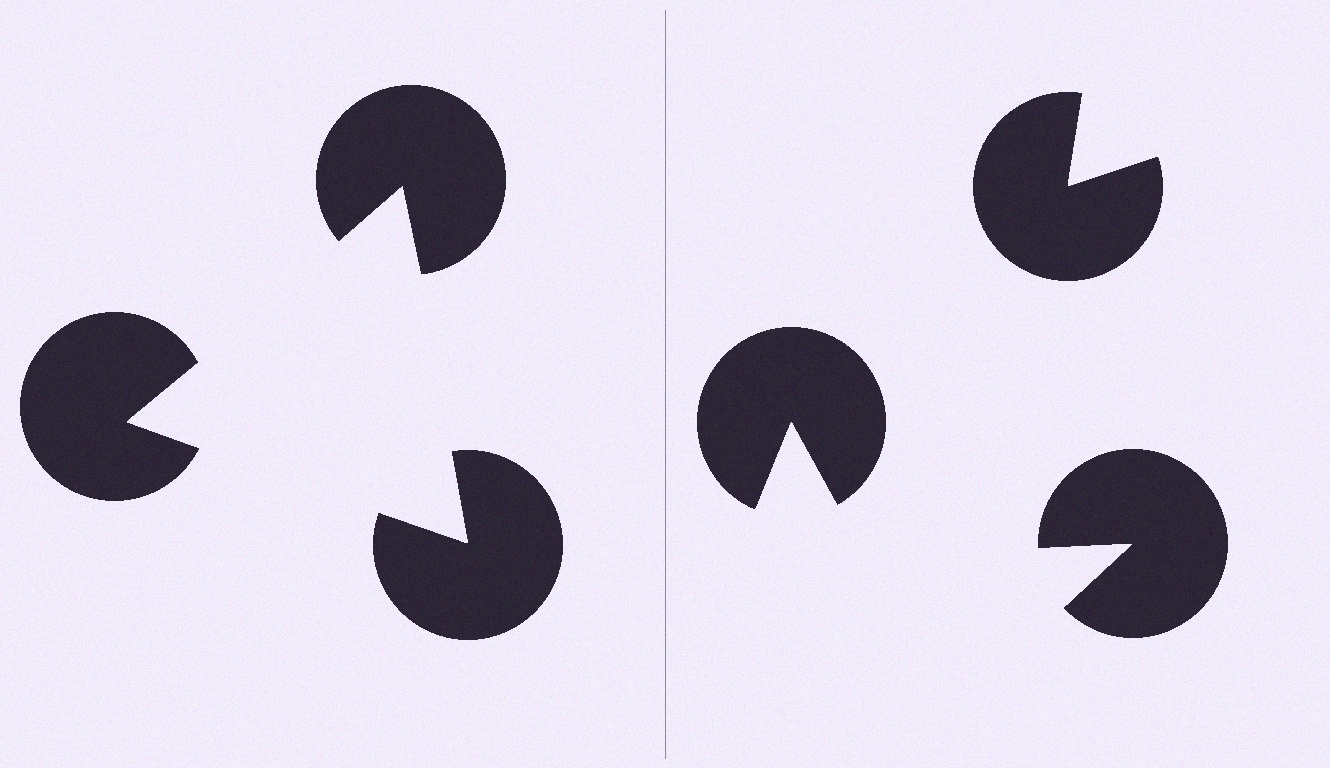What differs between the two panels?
The pac-man discs are positioned identically on both sides; only the wedge orientations differ. On the left they align to a triangle; on the right they are misaligned.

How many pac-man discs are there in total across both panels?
6 — 3 on each side.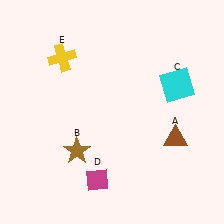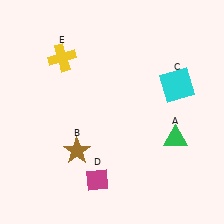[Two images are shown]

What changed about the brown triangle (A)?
In Image 1, A is brown. In Image 2, it changed to green.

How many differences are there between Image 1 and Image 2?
There is 1 difference between the two images.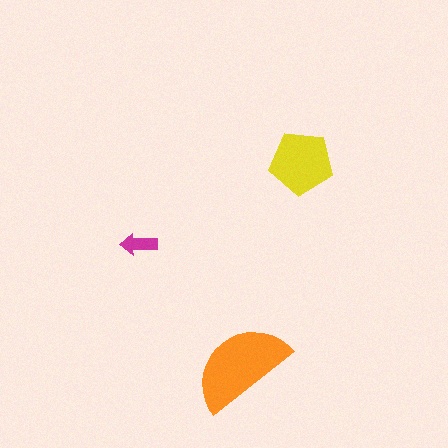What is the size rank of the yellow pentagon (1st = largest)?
2nd.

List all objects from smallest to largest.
The magenta arrow, the yellow pentagon, the orange semicircle.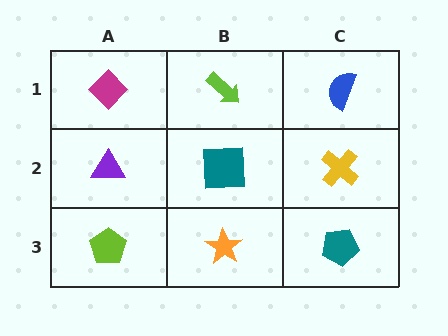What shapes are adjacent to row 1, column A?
A purple triangle (row 2, column A), a lime arrow (row 1, column B).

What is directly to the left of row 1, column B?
A magenta diamond.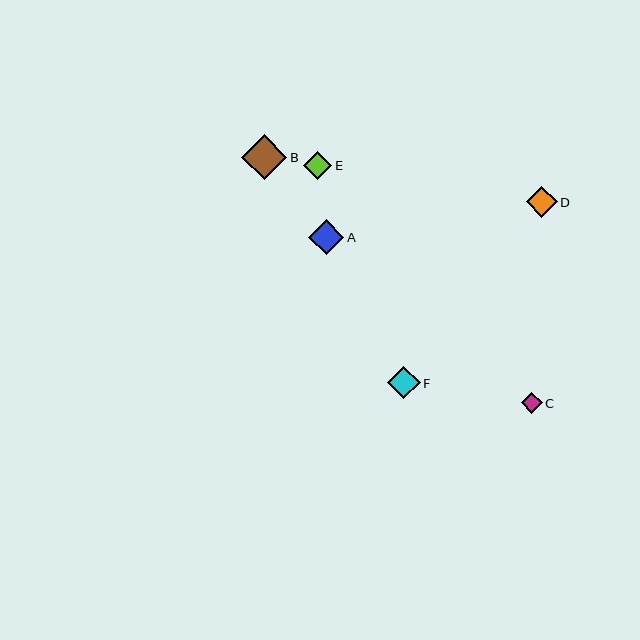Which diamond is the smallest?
Diamond C is the smallest with a size of approximately 21 pixels.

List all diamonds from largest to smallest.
From largest to smallest: B, A, F, D, E, C.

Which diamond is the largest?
Diamond B is the largest with a size of approximately 45 pixels.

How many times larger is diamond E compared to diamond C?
Diamond E is approximately 1.4 times the size of diamond C.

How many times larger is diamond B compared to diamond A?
Diamond B is approximately 1.3 times the size of diamond A.